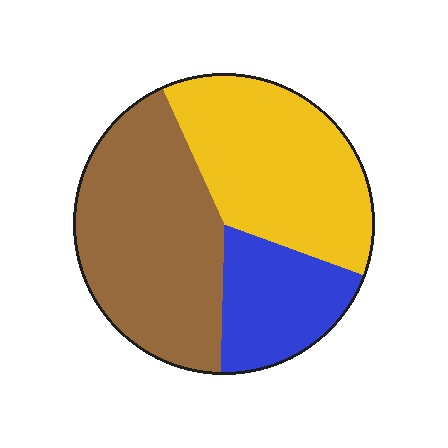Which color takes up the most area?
Brown, at roughly 45%.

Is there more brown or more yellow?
Brown.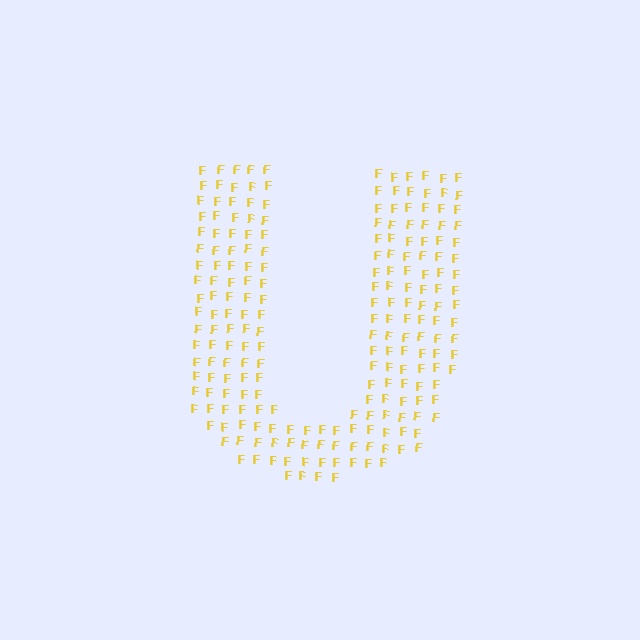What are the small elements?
The small elements are letter F's.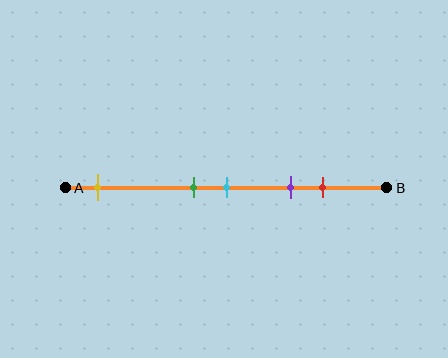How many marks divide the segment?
There are 5 marks dividing the segment.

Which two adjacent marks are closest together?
The green and cyan marks are the closest adjacent pair.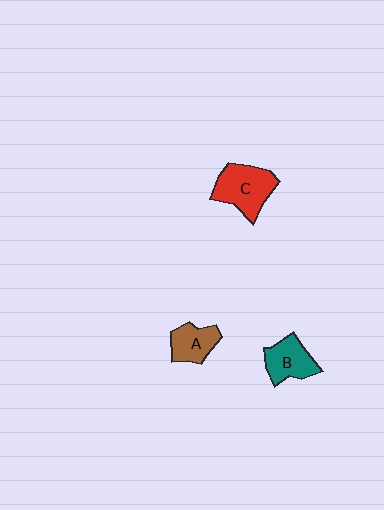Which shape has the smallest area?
Shape A (brown).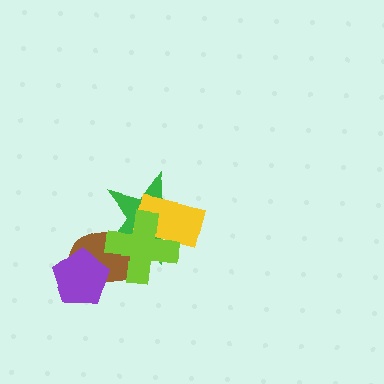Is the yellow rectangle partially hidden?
Yes, it is partially covered by another shape.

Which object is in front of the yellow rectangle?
The lime cross is in front of the yellow rectangle.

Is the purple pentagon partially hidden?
No, no other shape covers it.